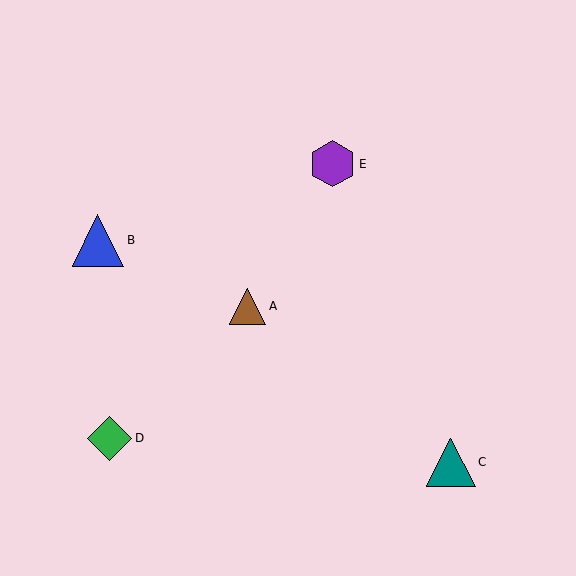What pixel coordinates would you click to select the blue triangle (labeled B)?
Click at (98, 240) to select the blue triangle B.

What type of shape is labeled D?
Shape D is a green diamond.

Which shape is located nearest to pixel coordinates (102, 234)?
The blue triangle (labeled B) at (98, 240) is nearest to that location.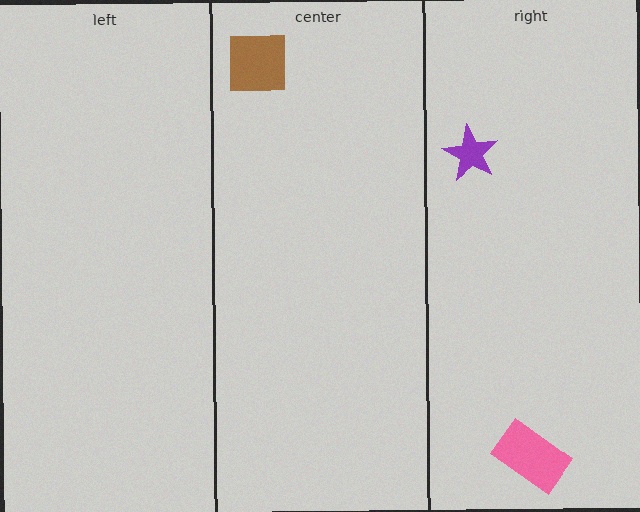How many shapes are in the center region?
1.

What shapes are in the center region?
The brown square.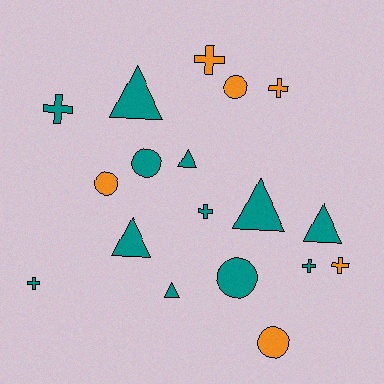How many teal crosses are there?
There are 4 teal crosses.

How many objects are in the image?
There are 18 objects.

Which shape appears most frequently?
Cross, with 7 objects.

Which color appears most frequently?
Teal, with 12 objects.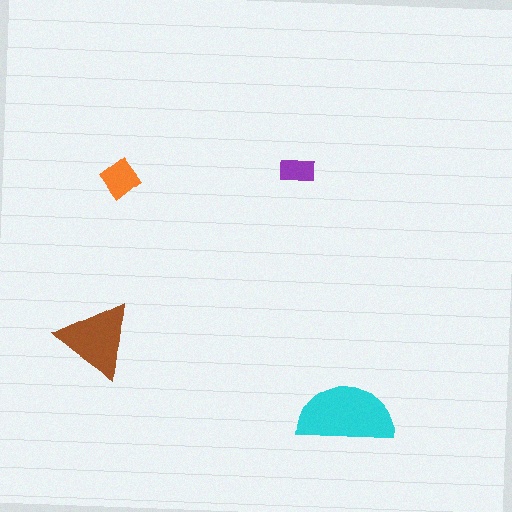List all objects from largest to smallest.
The cyan semicircle, the brown triangle, the orange diamond, the purple rectangle.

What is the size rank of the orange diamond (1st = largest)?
3rd.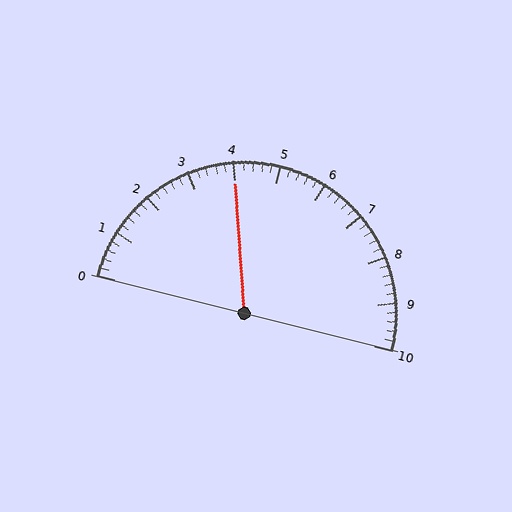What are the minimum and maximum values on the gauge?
The gauge ranges from 0 to 10.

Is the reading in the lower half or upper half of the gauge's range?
The reading is in the lower half of the range (0 to 10).